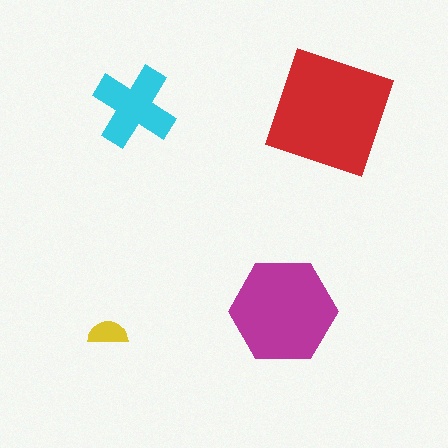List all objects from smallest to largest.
The yellow semicircle, the cyan cross, the magenta hexagon, the red square.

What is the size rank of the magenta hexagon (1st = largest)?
2nd.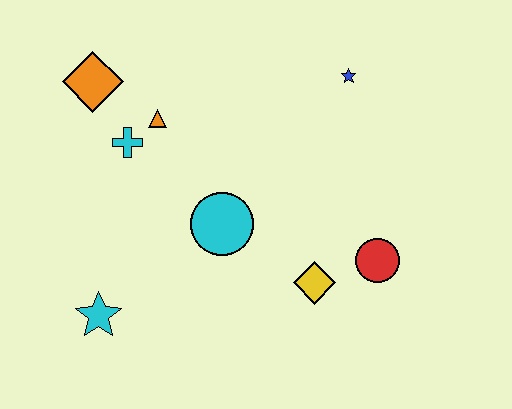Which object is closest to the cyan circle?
The yellow diamond is closest to the cyan circle.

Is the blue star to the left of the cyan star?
No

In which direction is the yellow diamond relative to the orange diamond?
The yellow diamond is to the right of the orange diamond.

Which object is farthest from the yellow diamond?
The orange diamond is farthest from the yellow diamond.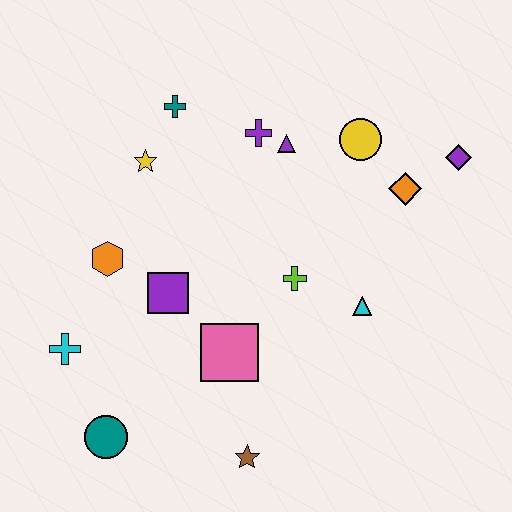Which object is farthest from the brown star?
The purple diamond is farthest from the brown star.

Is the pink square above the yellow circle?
No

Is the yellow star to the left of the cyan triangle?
Yes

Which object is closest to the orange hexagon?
The purple square is closest to the orange hexagon.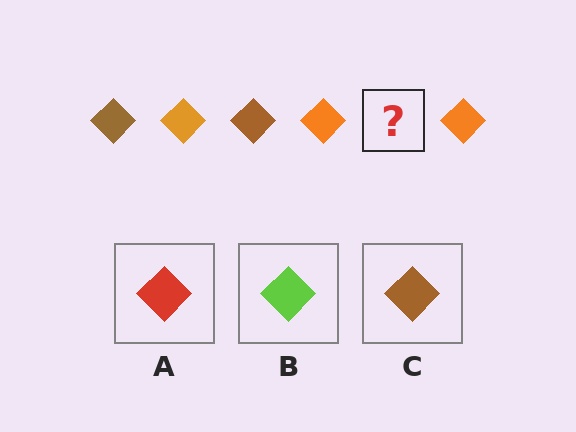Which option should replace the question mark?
Option C.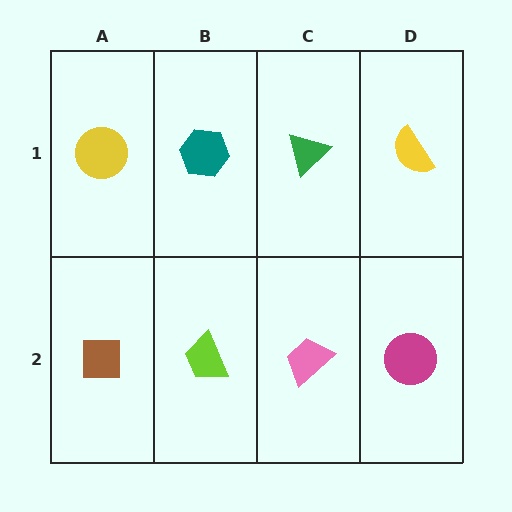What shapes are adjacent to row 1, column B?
A lime trapezoid (row 2, column B), a yellow circle (row 1, column A), a green triangle (row 1, column C).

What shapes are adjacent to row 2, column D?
A yellow semicircle (row 1, column D), a pink trapezoid (row 2, column C).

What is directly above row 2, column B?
A teal hexagon.